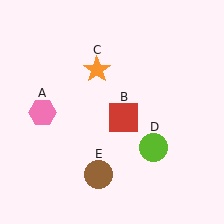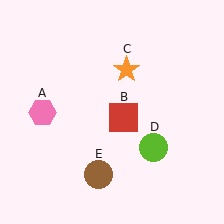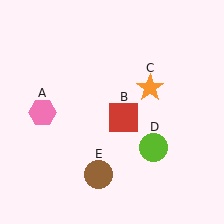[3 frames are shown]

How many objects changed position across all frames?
1 object changed position: orange star (object C).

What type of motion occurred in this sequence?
The orange star (object C) rotated clockwise around the center of the scene.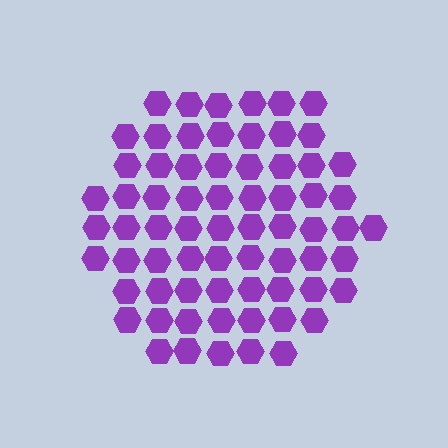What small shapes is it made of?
It is made of small hexagons.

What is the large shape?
The large shape is a hexagon.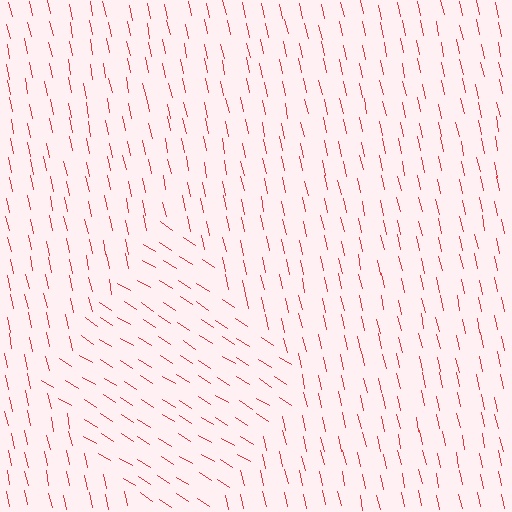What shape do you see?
I see a diamond.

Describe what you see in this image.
The image is filled with small red line segments. A diamond region in the image has lines oriented differently from the surrounding lines, creating a visible texture boundary.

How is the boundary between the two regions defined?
The boundary is defined purely by a change in line orientation (approximately 45 degrees difference). All lines are the same color and thickness.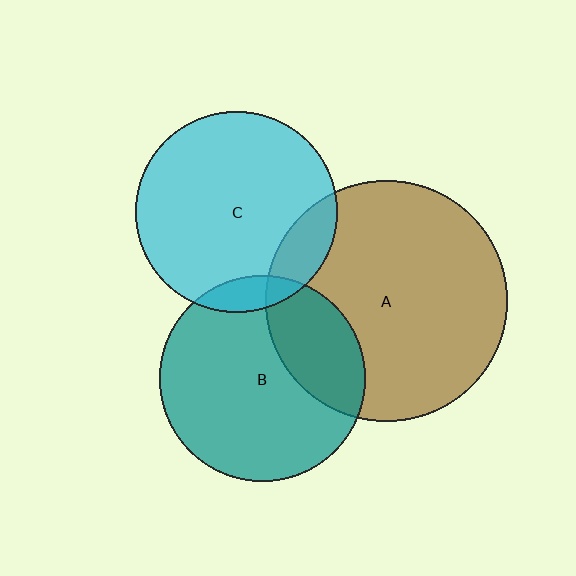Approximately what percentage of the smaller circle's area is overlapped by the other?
Approximately 15%.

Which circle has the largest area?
Circle A (brown).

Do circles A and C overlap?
Yes.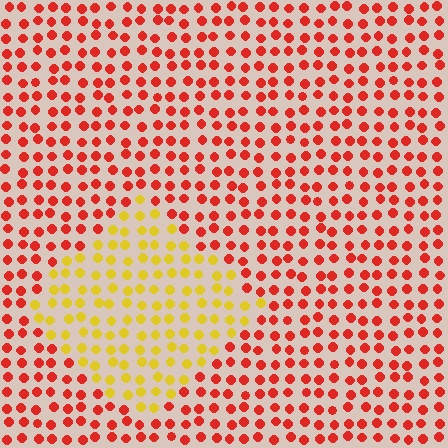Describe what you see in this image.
The image is filled with small red elements in a uniform arrangement. A diamond-shaped region is visible where the elements are tinted to a slightly different hue, forming a subtle color boundary.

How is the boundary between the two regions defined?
The boundary is defined purely by a slight shift in hue (about 52 degrees). Spacing, size, and orientation are identical on both sides.